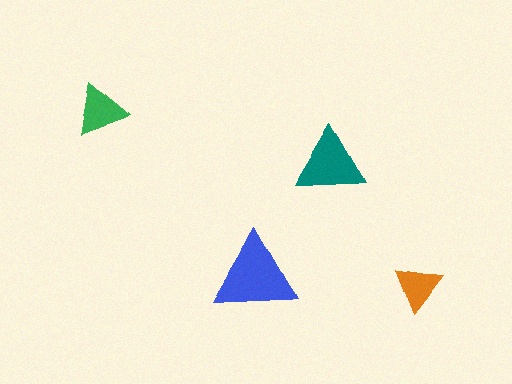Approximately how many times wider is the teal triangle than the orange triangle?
About 1.5 times wider.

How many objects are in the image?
There are 4 objects in the image.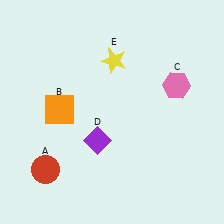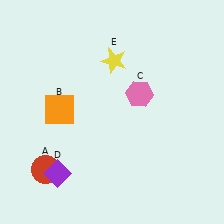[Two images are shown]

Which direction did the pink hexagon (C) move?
The pink hexagon (C) moved left.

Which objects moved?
The objects that moved are: the pink hexagon (C), the purple diamond (D).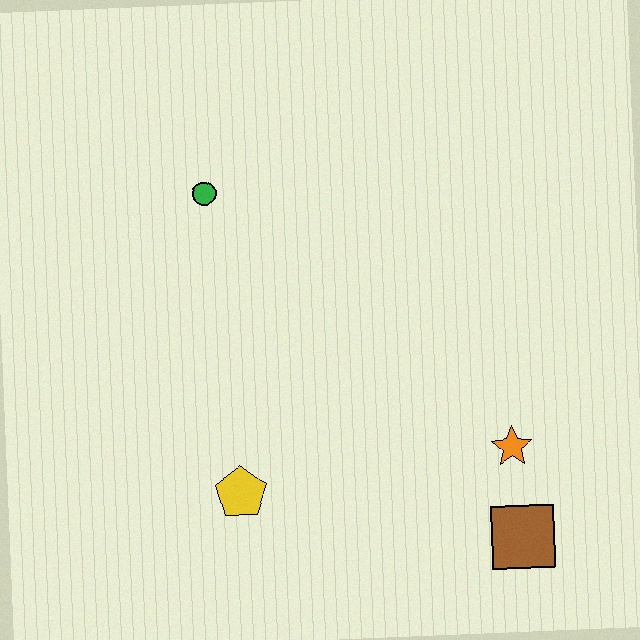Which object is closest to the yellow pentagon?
The orange star is closest to the yellow pentagon.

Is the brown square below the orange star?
Yes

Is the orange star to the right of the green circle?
Yes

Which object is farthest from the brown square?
The green circle is farthest from the brown square.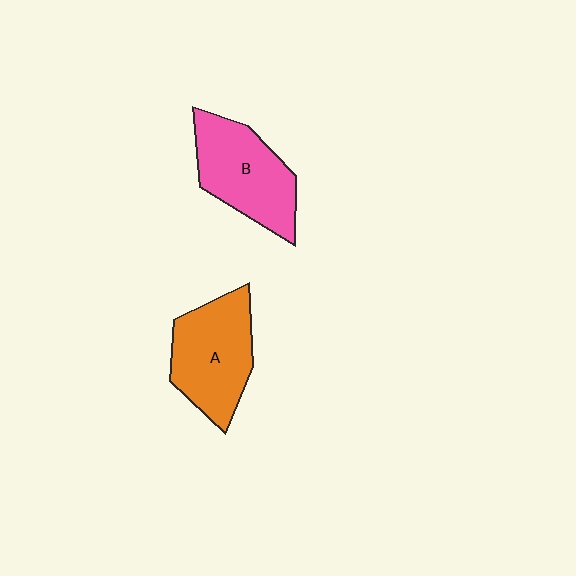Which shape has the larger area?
Shape A (orange).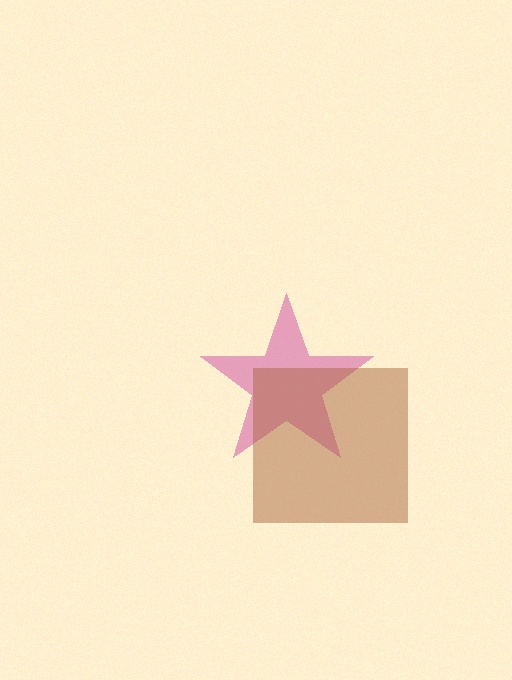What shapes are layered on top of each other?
The layered shapes are: a magenta star, a brown square.